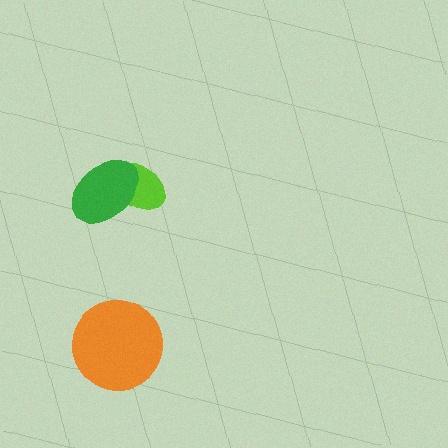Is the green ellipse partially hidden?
No, no other shape covers it.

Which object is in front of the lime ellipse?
The green ellipse is in front of the lime ellipse.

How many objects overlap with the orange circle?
0 objects overlap with the orange circle.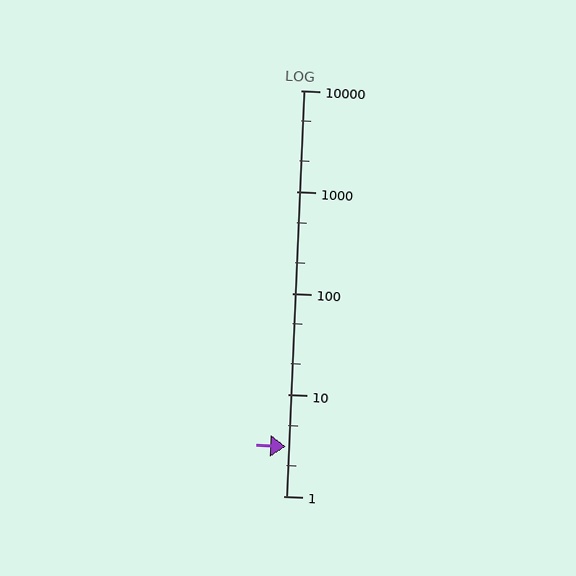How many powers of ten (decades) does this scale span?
The scale spans 4 decades, from 1 to 10000.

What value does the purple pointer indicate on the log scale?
The pointer indicates approximately 3.1.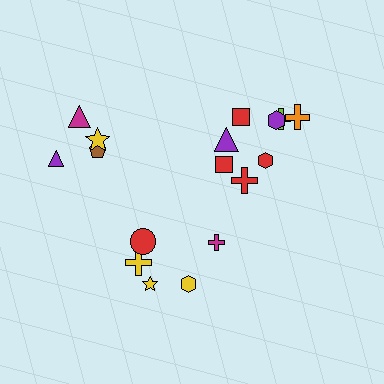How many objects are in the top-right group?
There are 8 objects.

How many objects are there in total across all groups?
There are 17 objects.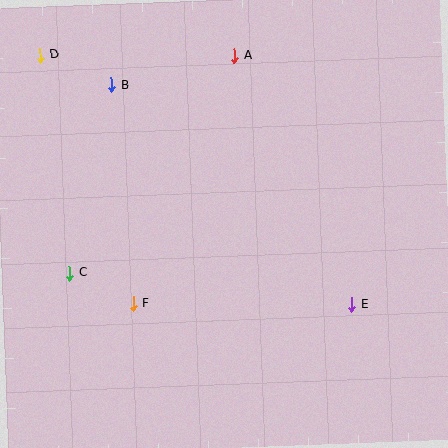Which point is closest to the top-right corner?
Point A is closest to the top-right corner.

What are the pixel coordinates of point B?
Point B is at (111, 85).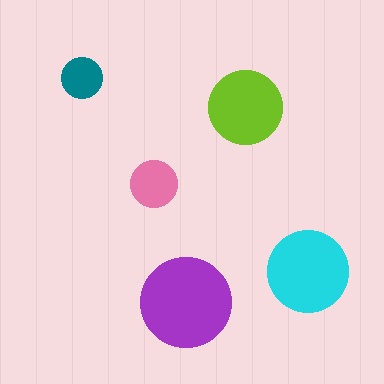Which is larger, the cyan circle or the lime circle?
The cyan one.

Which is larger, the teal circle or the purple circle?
The purple one.